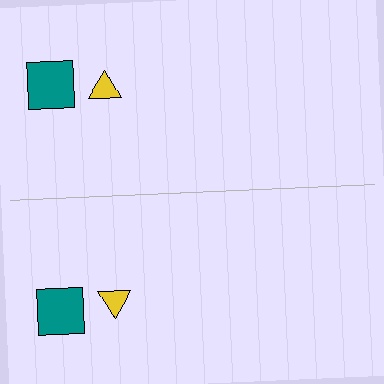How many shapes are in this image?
There are 4 shapes in this image.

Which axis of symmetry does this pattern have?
The pattern has a horizontal axis of symmetry running through the center of the image.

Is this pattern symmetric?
Yes, this pattern has bilateral (reflection) symmetry.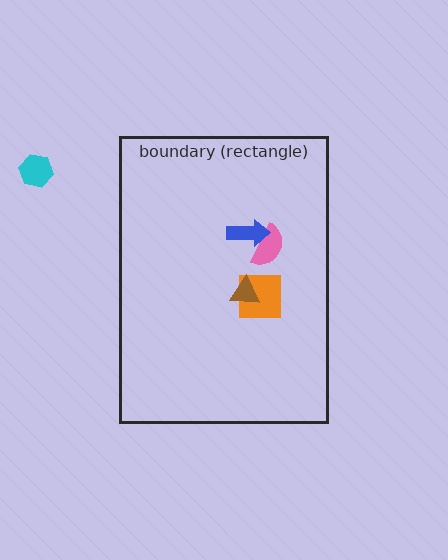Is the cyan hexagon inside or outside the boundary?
Outside.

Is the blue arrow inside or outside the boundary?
Inside.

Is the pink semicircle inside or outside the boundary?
Inside.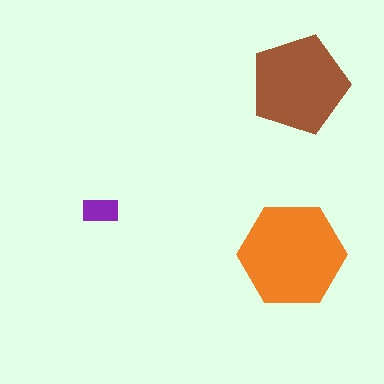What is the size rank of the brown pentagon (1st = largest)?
2nd.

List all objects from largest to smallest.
The orange hexagon, the brown pentagon, the purple rectangle.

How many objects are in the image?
There are 3 objects in the image.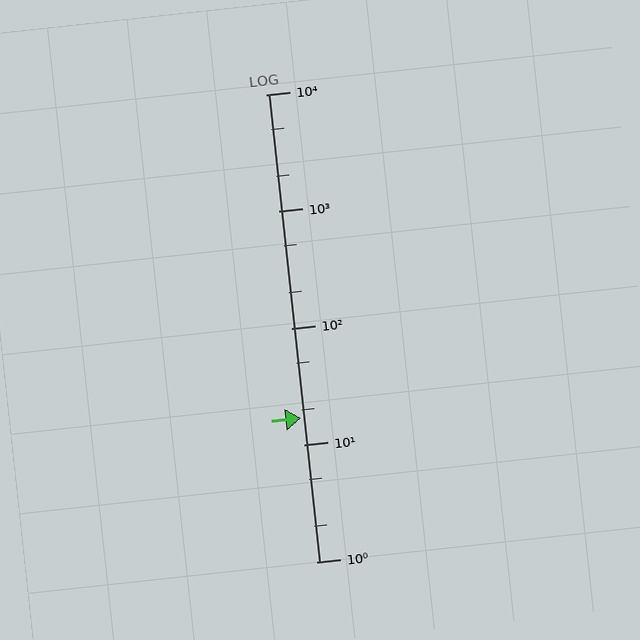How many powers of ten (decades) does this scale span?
The scale spans 4 decades, from 1 to 10000.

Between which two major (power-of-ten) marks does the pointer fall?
The pointer is between 10 and 100.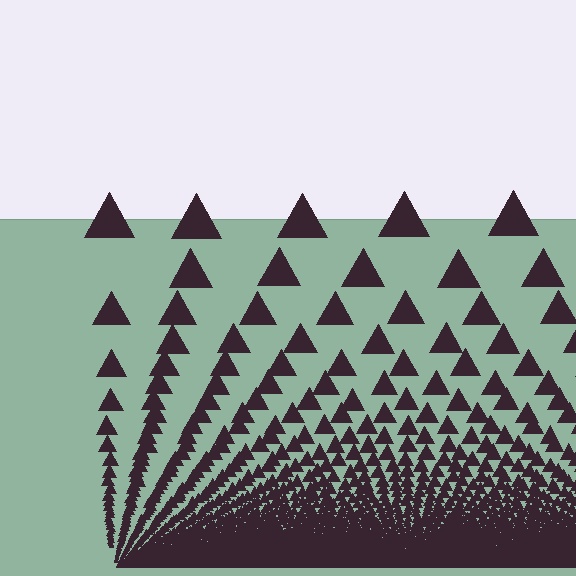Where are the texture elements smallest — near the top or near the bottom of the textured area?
Near the bottom.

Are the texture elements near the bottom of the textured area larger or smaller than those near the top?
Smaller. The gradient is inverted — elements near the bottom are smaller and denser.